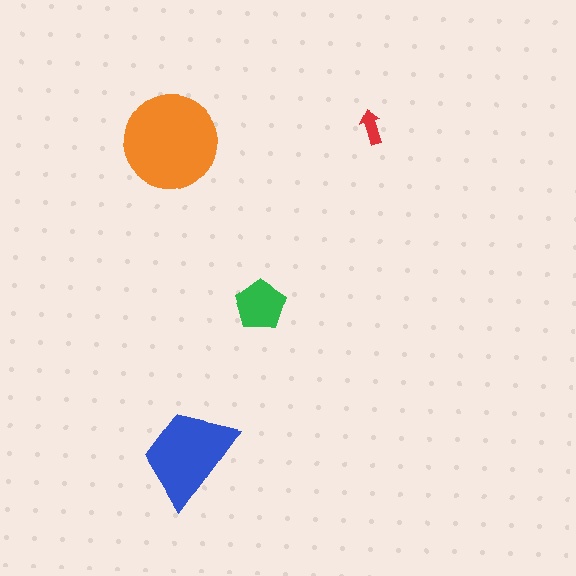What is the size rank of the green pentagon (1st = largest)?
3rd.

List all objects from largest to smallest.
The orange circle, the blue trapezoid, the green pentagon, the red arrow.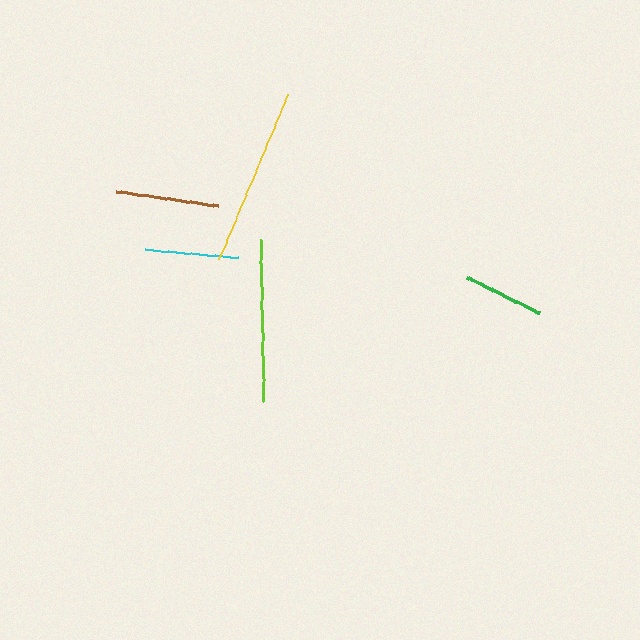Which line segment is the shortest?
The green line is the shortest at approximately 81 pixels.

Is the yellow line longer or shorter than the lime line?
The yellow line is longer than the lime line.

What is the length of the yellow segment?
The yellow segment is approximately 179 pixels long.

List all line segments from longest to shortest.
From longest to shortest: yellow, lime, brown, cyan, green.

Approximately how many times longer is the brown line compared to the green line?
The brown line is approximately 1.3 times the length of the green line.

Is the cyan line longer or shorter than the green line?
The cyan line is longer than the green line.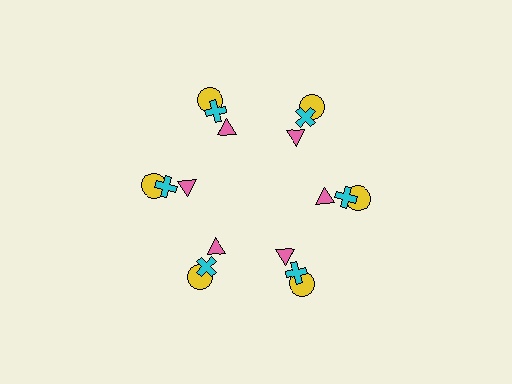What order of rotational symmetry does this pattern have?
This pattern has 6-fold rotational symmetry.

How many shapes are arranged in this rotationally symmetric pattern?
There are 18 shapes, arranged in 6 groups of 3.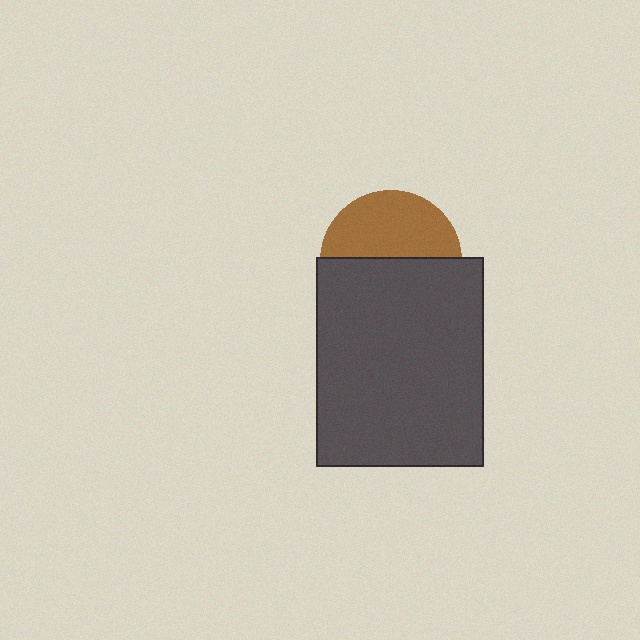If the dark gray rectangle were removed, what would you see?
You would see the complete brown circle.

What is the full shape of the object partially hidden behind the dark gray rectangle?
The partially hidden object is a brown circle.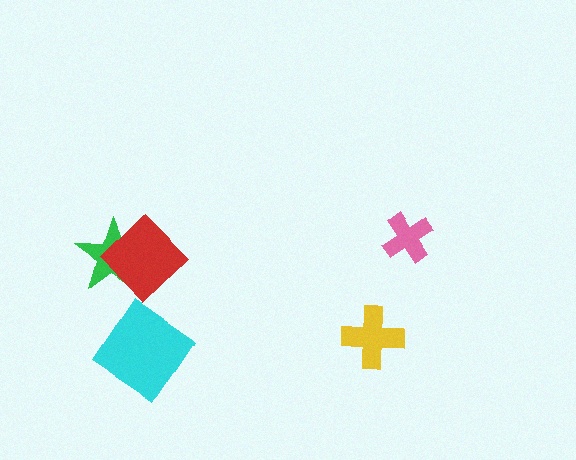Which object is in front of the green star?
The red diamond is in front of the green star.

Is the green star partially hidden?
Yes, it is partially covered by another shape.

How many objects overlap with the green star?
1 object overlaps with the green star.